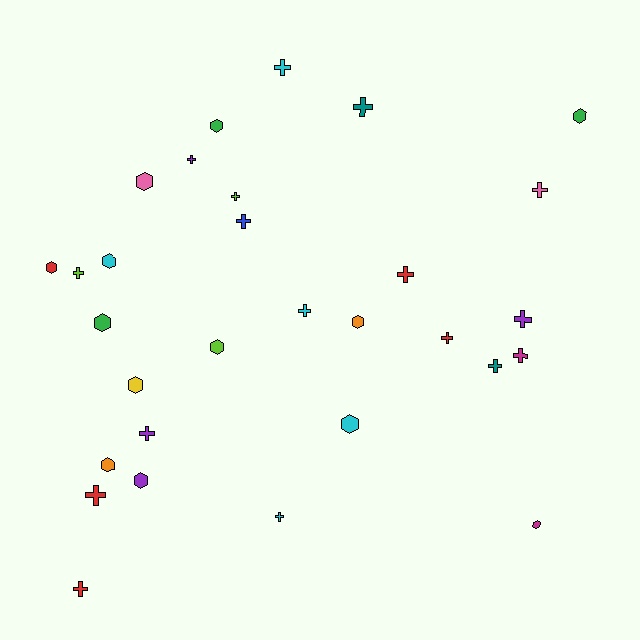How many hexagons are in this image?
There are 13 hexagons.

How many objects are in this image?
There are 30 objects.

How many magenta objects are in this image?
There are 2 magenta objects.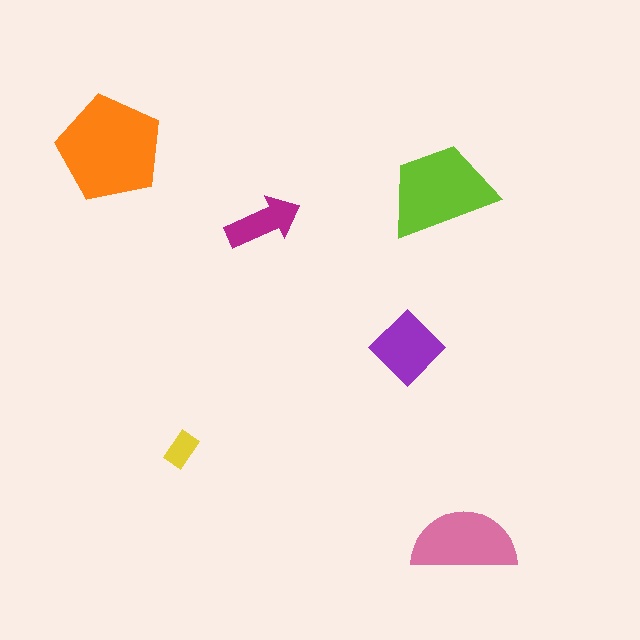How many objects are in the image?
There are 6 objects in the image.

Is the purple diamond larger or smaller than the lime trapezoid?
Smaller.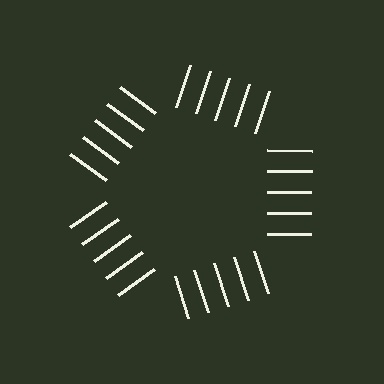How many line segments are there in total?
25 — 5 along each of the 5 edges.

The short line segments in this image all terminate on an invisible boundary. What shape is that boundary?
An illusory pentagon — the line segments terminate on its edges but no continuous stroke is drawn.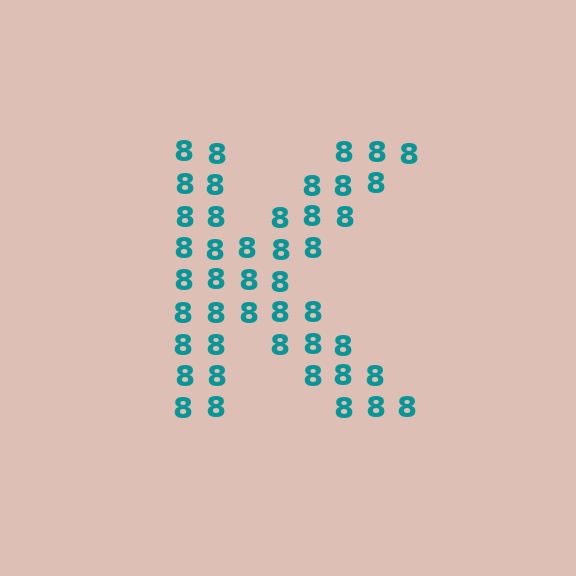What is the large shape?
The large shape is the letter K.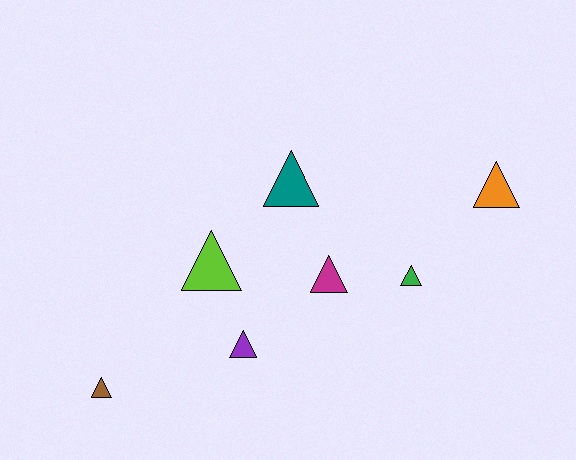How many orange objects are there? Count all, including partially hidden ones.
There is 1 orange object.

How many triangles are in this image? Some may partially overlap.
There are 7 triangles.